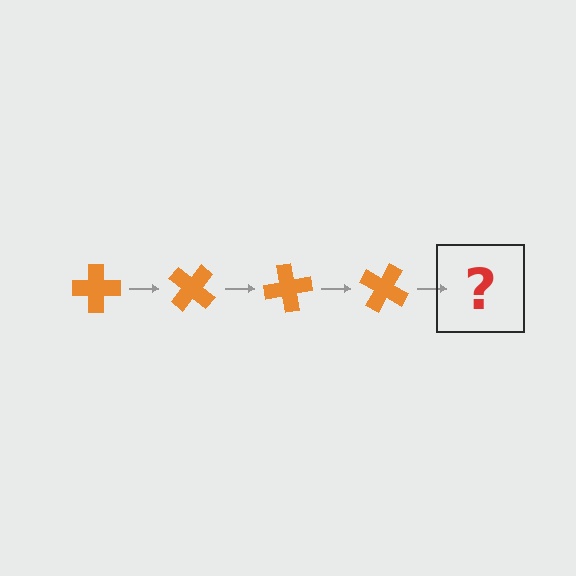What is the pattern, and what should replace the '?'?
The pattern is that the cross rotates 40 degrees each step. The '?' should be an orange cross rotated 160 degrees.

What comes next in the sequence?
The next element should be an orange cross rotated 160 degrees.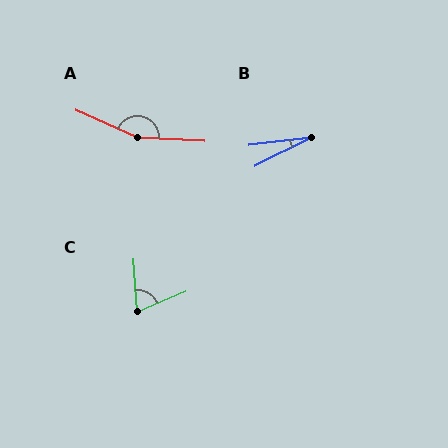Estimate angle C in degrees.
Approximately 71 degrees.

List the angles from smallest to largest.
B (20°), C (71°), A (159°).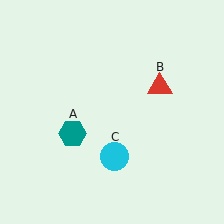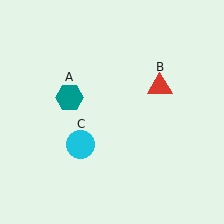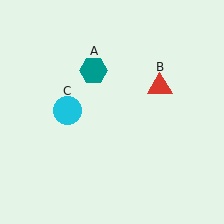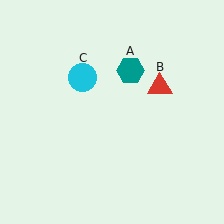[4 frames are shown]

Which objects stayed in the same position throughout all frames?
Red triangle (object B) remained stationary.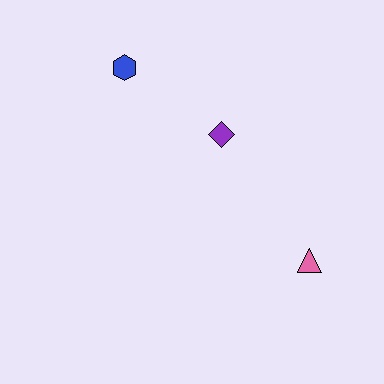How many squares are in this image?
There are no squares.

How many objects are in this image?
There are 3 objects.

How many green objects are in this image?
There are no green objects.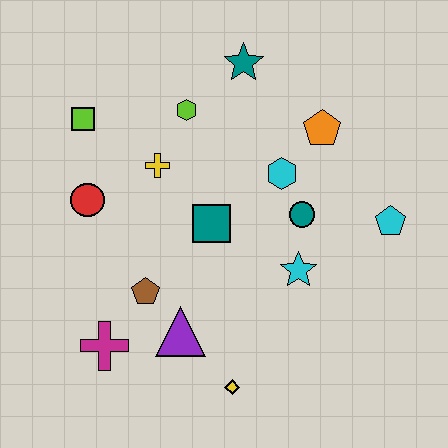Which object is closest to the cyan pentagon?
The teal circle is closest to the cyan pentagon.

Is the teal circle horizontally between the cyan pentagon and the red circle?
Yes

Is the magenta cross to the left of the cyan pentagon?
Yes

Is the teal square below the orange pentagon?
Yes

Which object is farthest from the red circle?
The cyan pentagon is farthest from the red circle.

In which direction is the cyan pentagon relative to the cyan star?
The cyan pentagon is to the right of the cyan star.